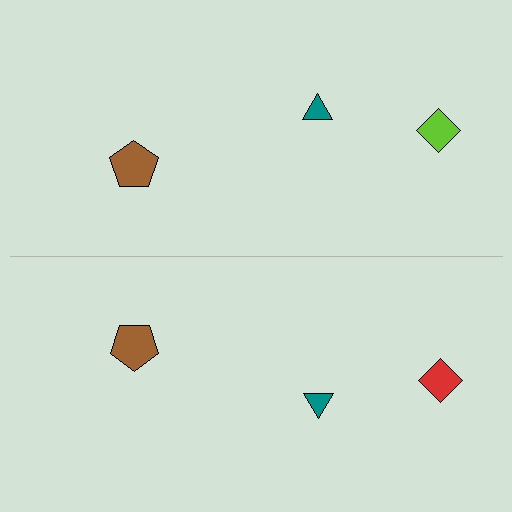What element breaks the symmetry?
The red diamond on the bottom side breaks the symmetry — its mirror counterpart is lime.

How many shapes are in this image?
There are 6 shapes in this image.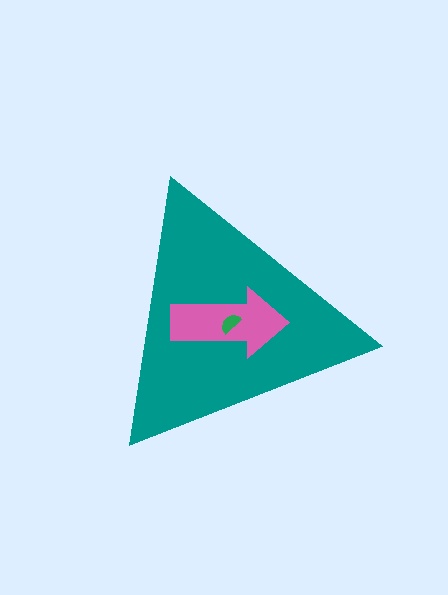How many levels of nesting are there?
3.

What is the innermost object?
The green semicircle.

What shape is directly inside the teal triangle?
The pink arrow.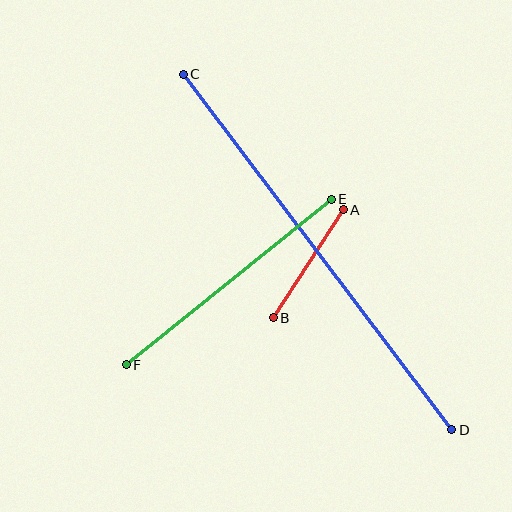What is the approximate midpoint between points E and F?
The midpoint is at approximately (229, 282) pixels.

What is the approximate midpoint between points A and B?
The midpoint is at approximately (308, 264) pixels.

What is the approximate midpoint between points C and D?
The midpoint is at approximately (317, 252) pixels.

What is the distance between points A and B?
The distance is approximately 129 pixels.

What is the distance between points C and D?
The distance is approximately 446 pixels.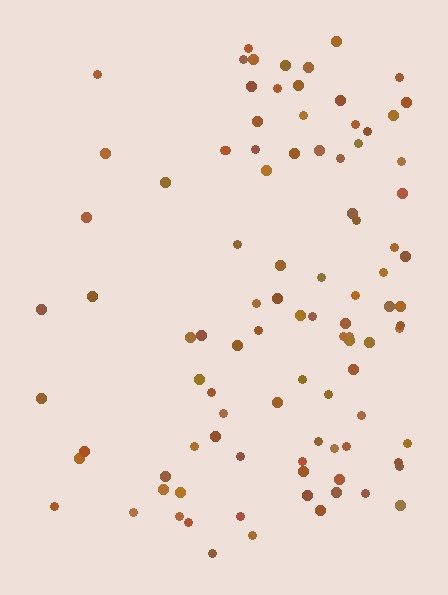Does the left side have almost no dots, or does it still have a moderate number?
Still a moderate number, just noticeably fewer than the right.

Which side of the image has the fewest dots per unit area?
The left.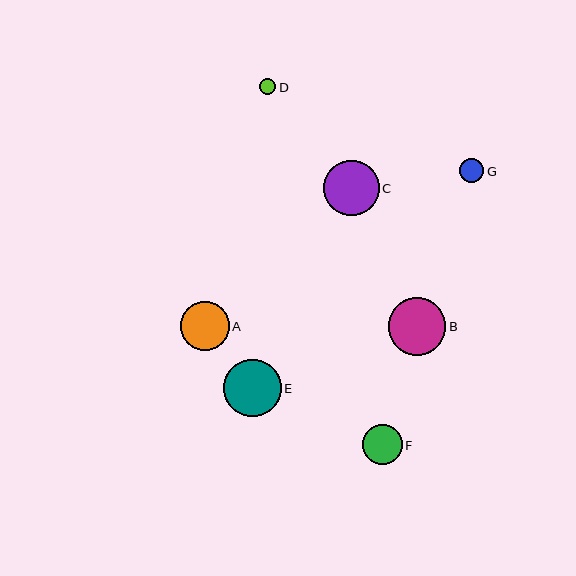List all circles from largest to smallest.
From largest to smallest: E, B, C, A, F, G, D.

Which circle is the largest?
Circle E is the largest with a size of approximately 58 pixels.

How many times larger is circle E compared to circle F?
Circle E is approximately 1.4 times the size of circle F.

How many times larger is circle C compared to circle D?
Circle C is approximately 3.4 times the size of circle D.